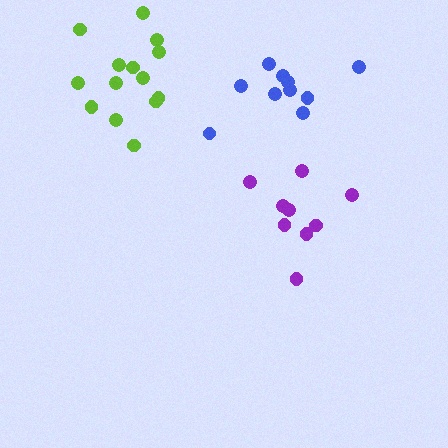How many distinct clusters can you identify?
There are 3 distinct clusters.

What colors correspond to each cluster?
The clusters are colored: purple, lime, blue.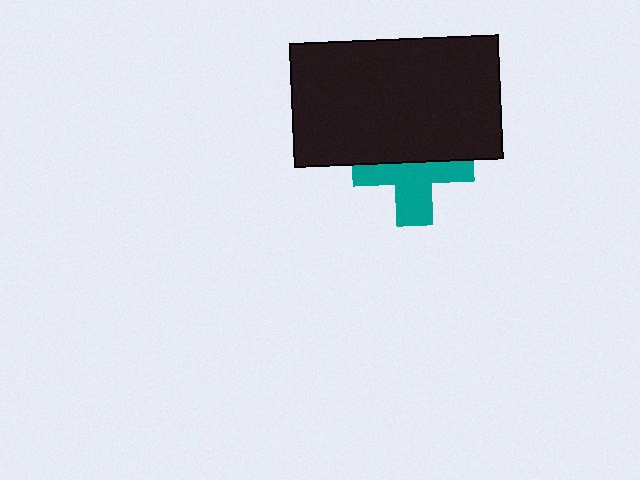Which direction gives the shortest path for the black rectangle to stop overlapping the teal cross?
Moving up gives the shortest separation.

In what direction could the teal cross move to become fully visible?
The teal cross could move down. That would shift it out from behind the black rectangle entirely.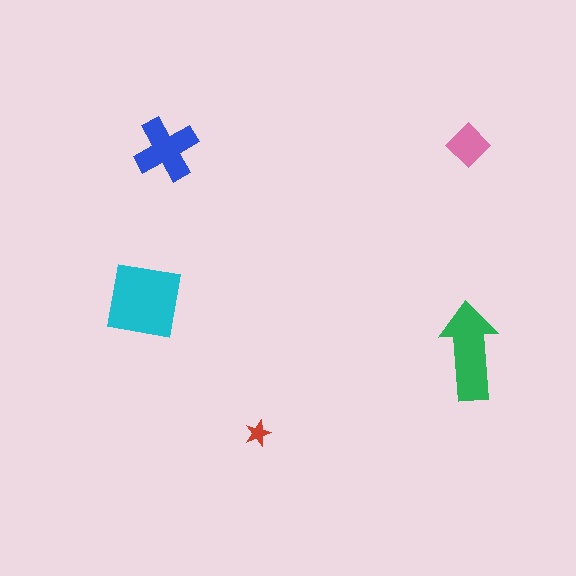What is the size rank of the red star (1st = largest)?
5th.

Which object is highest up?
The pink diamond is topmost.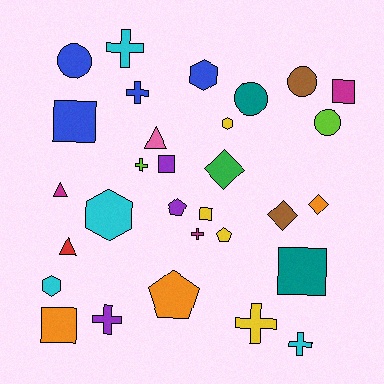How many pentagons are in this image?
There are 3 pentagons.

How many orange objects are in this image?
There are 3 orange objects.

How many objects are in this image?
There are 30 objects.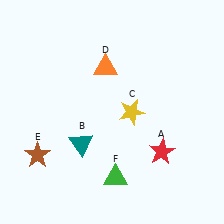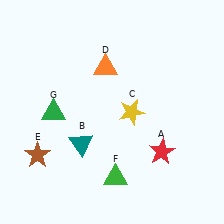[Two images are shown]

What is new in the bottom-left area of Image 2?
A green triangle (G) was added in the bottom-left area of Image 2.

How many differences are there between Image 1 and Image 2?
There is 1 difference between the two images.